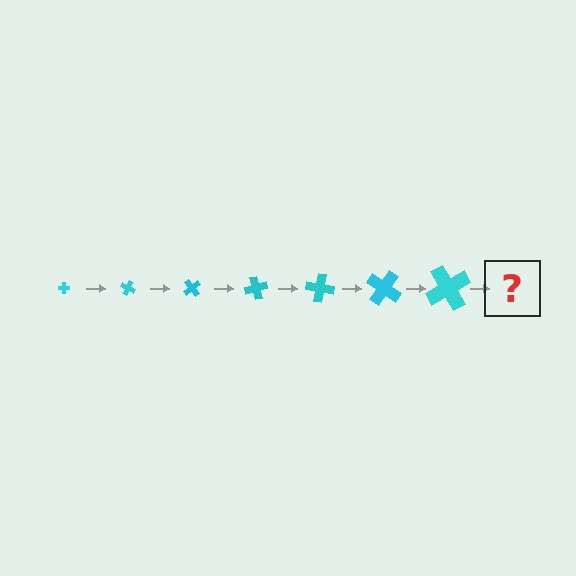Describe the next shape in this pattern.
It should be a cross, larger than the previous one and rotated 175 degrees from the start.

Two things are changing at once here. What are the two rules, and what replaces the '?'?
The two rules are that the cross grows larger each step and it rotates 25 degrees each step. The '?' should be a cross, larger than the previous one and rotated 175 degrees from the start.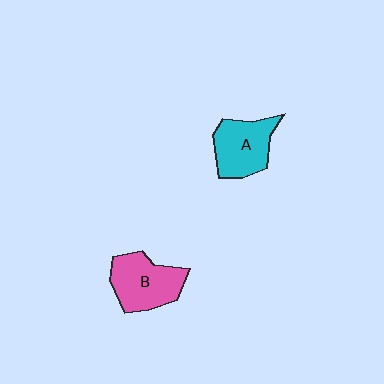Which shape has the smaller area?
Shape A (cyan).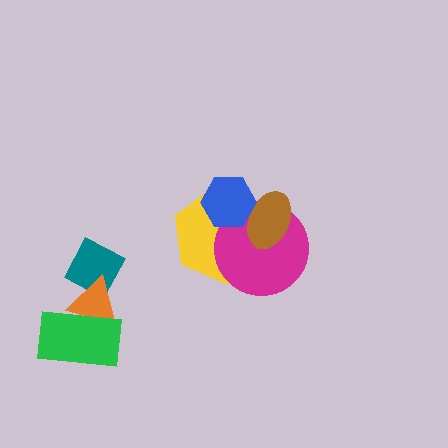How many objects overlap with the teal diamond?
1 object overlaps with the teal diamond.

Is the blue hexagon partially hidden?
No, no other shape covers it.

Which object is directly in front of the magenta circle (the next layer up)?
The brown ellipse is directly in front of the magenta circle.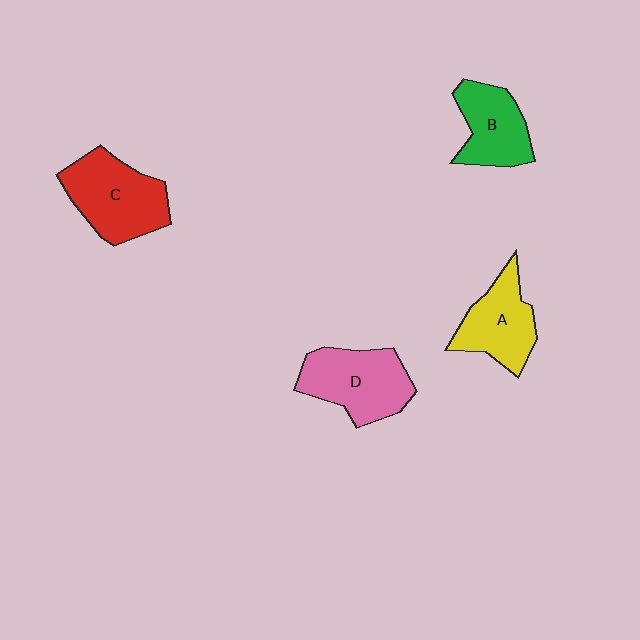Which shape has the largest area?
Shape C (red).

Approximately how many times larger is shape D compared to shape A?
Approximately 1.2 times.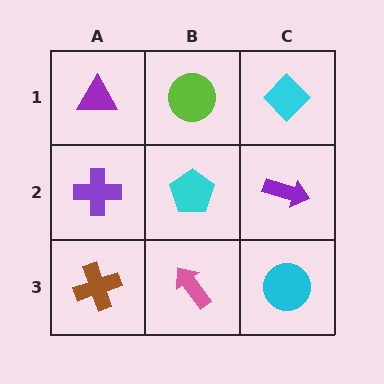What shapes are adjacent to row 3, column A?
A purple cross (row 2, column A), a pink arrow (row 3, column B).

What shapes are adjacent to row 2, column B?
A lime circle (row 1, column B), a pink arrow (row 3, column B), a purple cross (row 2, column A), a purple arrow (row 2, column C).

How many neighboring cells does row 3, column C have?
2.